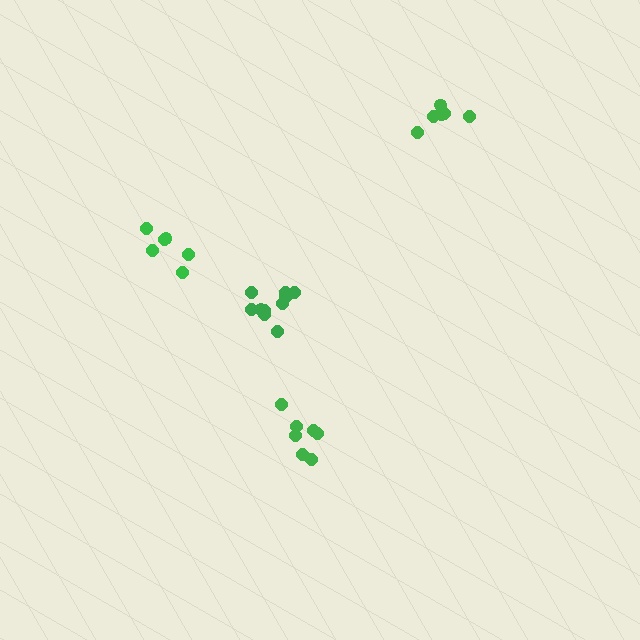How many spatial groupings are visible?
There are 4 spatial groupings.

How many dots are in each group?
Group 1: 6 dots, Group 2: 7 dots, Group 3: 7 dots, Group 4: 10 dots (30 total).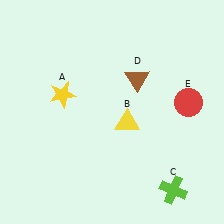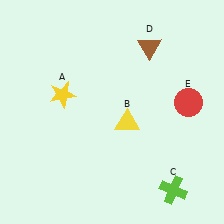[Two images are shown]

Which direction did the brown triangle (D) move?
The brown triangle (D) moved up.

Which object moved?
The brown triangle (D) moved up.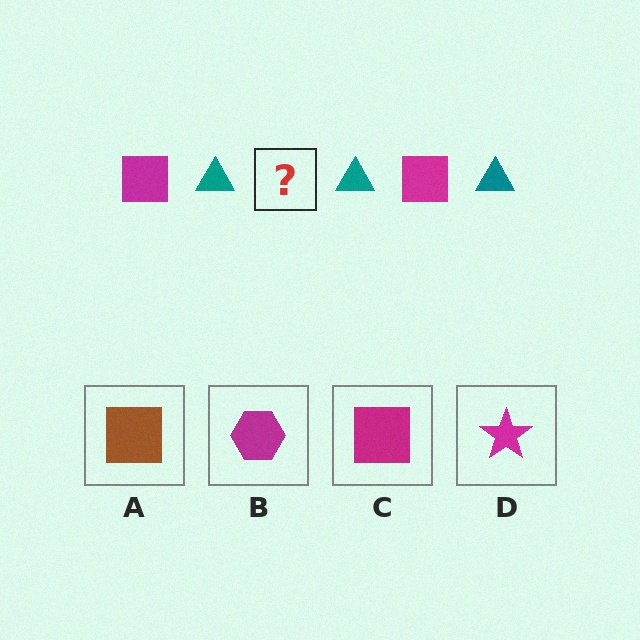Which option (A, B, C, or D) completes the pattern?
C.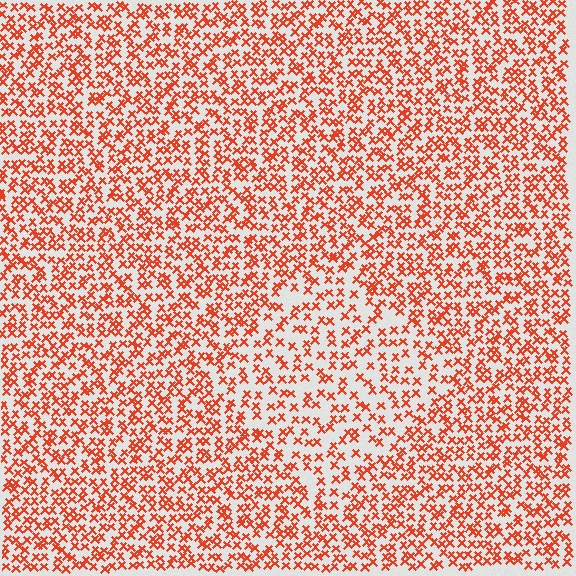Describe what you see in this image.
The image contains small red elements arranged at two different densities. A diamond-shaped region is visible where the elements are less densely packed than the surrounding area.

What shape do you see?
I see a diamond.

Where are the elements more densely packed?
The elements are more densely packed outside the diamond boundary.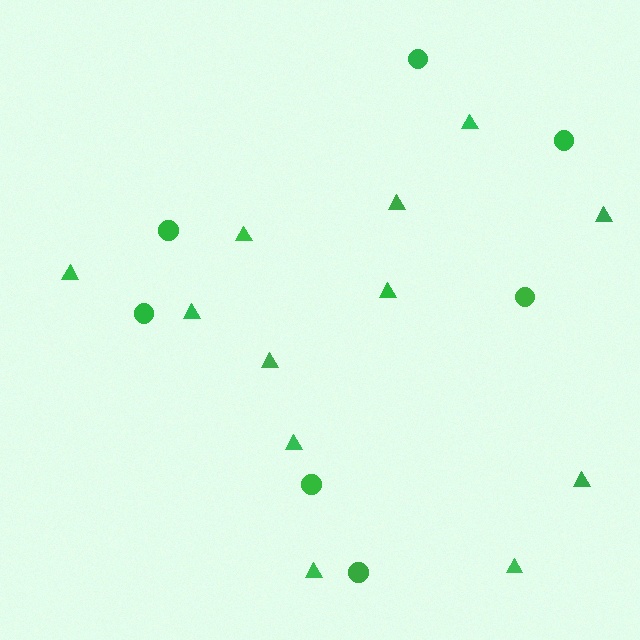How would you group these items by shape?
There are 2 groups: one group of circles (7) and one group of triangles (12).